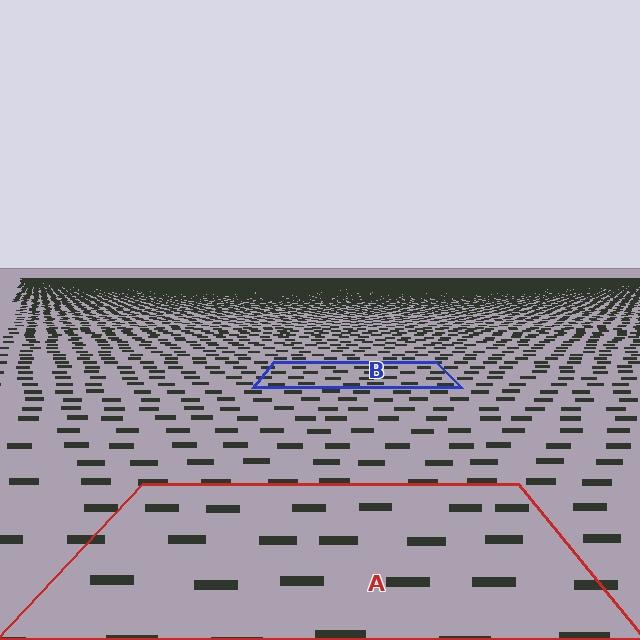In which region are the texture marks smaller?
The texture marks are smaller in region B, because it is farther away.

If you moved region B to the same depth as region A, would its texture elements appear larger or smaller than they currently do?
They would appear larger. At a closer depth, the same texture elements are projected at a bigger on-screen size.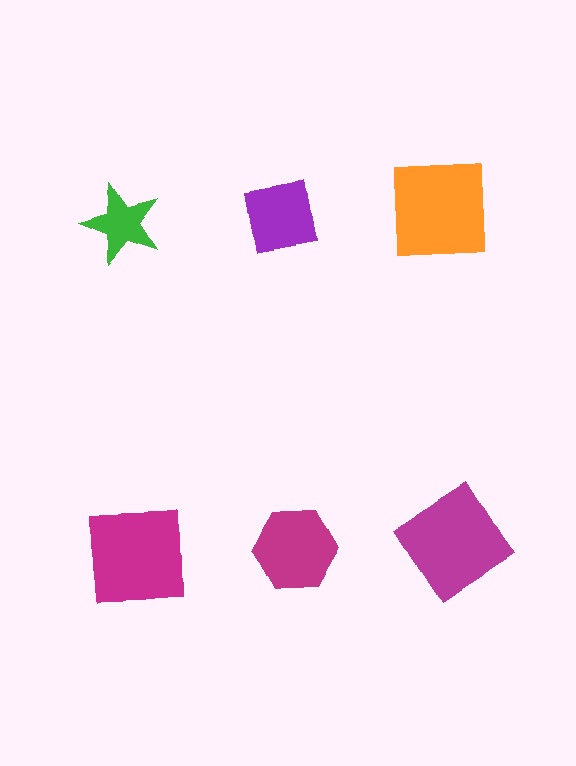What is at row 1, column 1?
A green star.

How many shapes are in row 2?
3 shapes.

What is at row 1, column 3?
An orange square.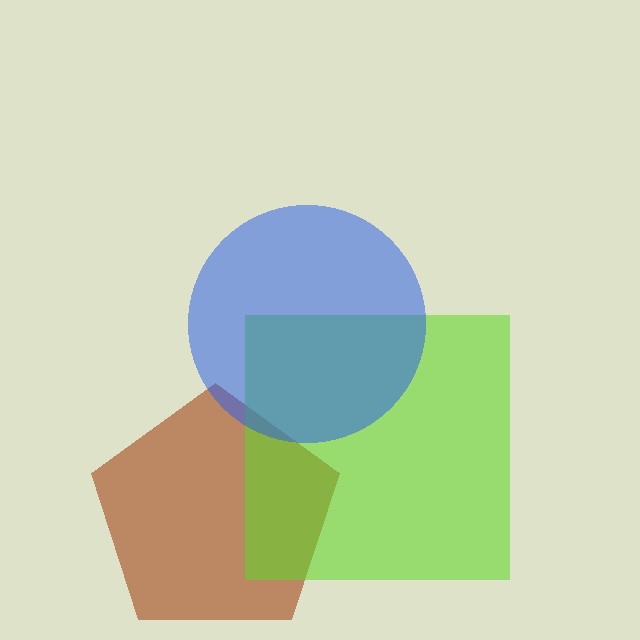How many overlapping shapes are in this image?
There are 3 overlapping shapes in the image.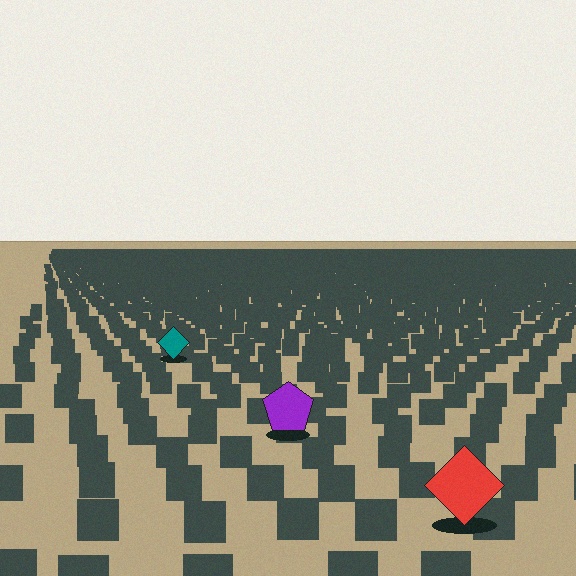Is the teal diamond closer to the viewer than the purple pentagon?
No. The purple pentagon is closer — you can tell from the texture gradient: the ground texture is coarser near it.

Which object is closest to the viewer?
The red diamond is closest. The texture marks near it are larger and more spread out.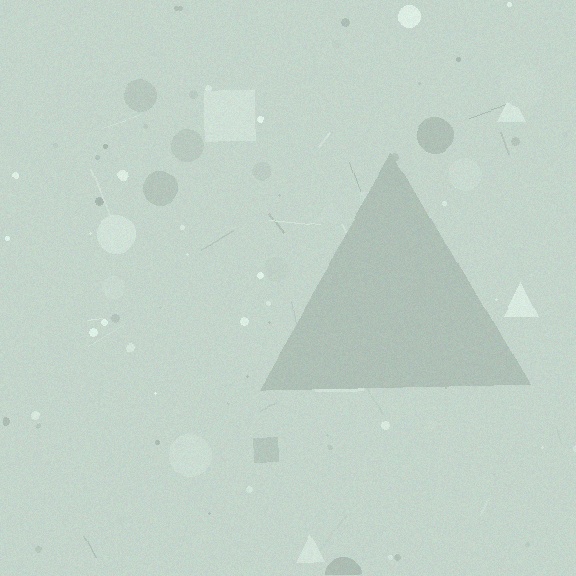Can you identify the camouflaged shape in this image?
The camouflaged shape is a triangle.